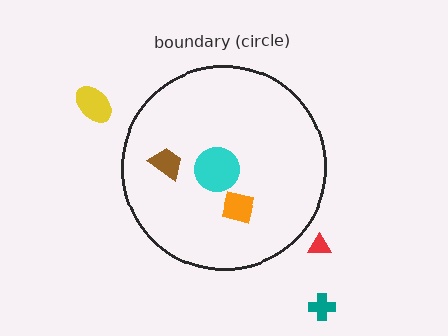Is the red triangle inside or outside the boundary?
Outside.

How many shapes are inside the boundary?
3 inside, 3 outside.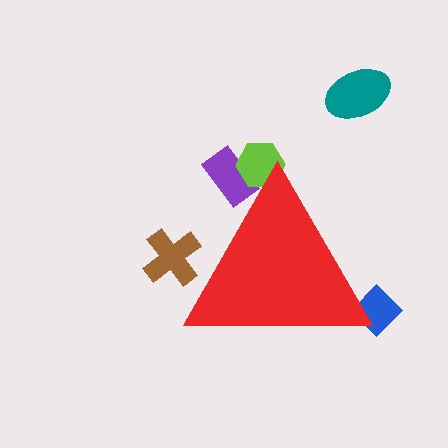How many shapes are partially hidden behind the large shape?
4 shapes are partially hidden.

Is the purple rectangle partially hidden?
Yes, the purple rectangle is partially hidden behind the red triangle.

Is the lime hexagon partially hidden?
Yes, the lime hexagon is partially hidden behind the red triangle.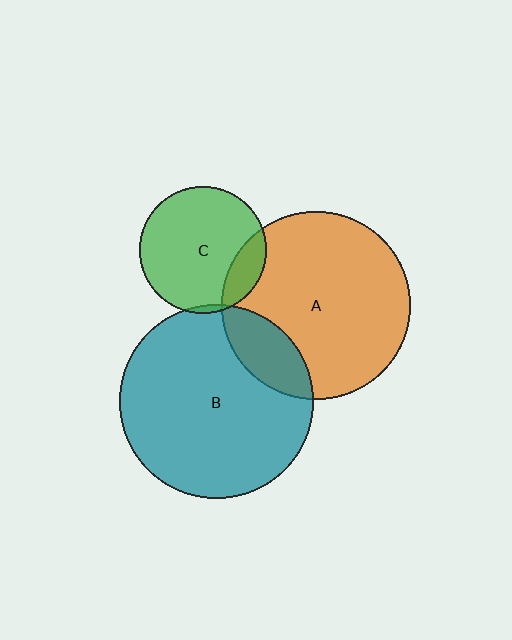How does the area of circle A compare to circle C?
Approximately 2.2 times.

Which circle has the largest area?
Circle B (teal).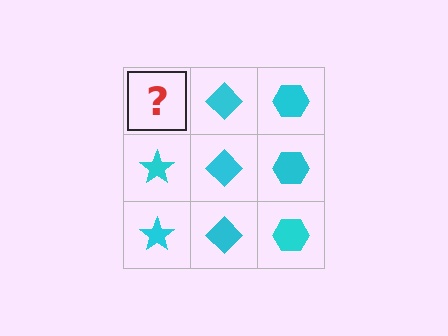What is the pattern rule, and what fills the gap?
The rule is that each column has a consistent shape. The gap should be filled with a cyan star.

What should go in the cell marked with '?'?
The missing cell should contain a cyan star.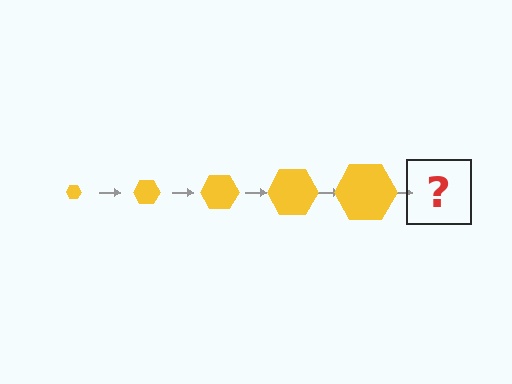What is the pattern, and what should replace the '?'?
The pattern is that the hexagon gets progressively larger each step. The '?' should be a yellow hexagon, larger than the previous one.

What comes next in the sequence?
The next element should be a yellow hexagon, larger than the previous one.